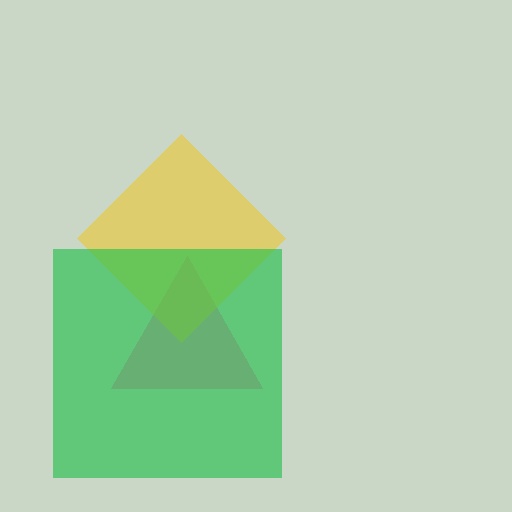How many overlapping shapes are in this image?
There are 3 overlapping shapes in the image.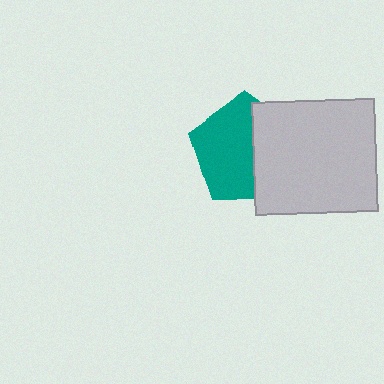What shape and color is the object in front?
The object in front is a light gray rectangle.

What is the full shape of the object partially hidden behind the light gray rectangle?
The partially hidden object is a teal pentagon.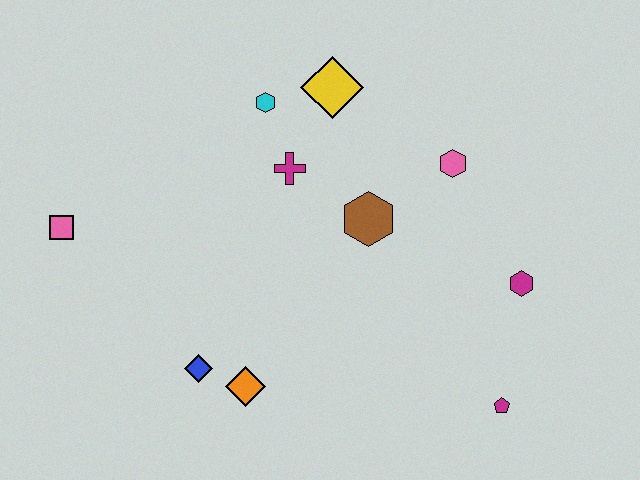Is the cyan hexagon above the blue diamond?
Yes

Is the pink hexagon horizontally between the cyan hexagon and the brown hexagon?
No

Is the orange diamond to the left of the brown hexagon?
Yes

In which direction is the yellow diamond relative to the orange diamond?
The yellow diamond is above the orange diamond.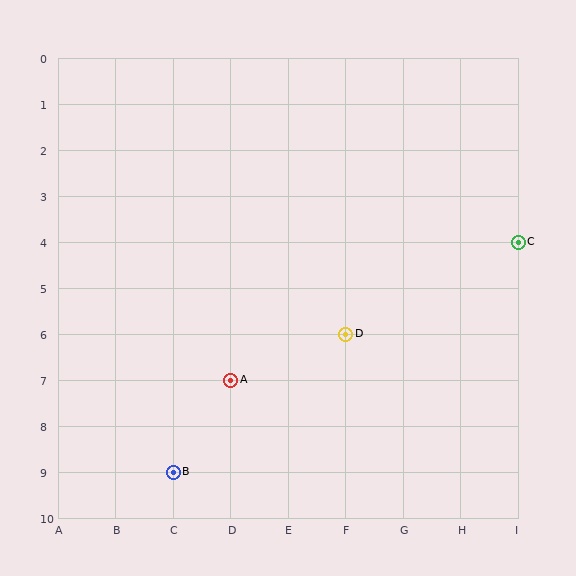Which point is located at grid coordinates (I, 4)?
Point C is at (I, 4).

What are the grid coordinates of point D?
Point D is at grid coordinates (F, 6).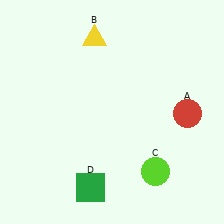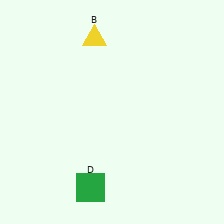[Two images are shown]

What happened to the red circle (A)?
The red circle (A) was removed in Image 2. It was in the bottom-right area of Image 1.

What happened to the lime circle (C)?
The lime circle (C) was removed in Image 2. It was in the bottom-right area of Image 1.